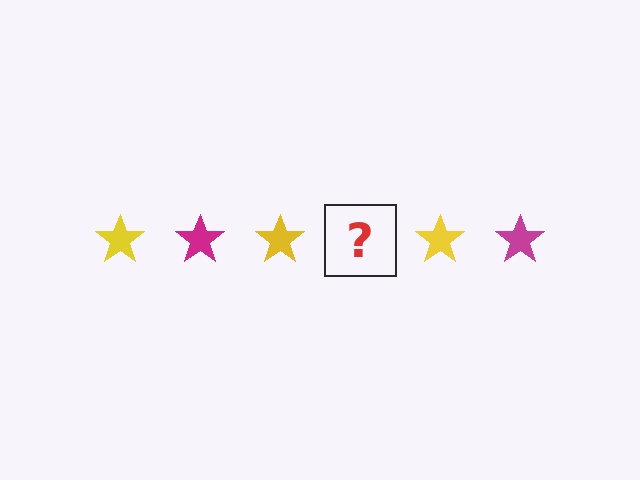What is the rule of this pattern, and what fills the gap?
The rule is that the pattern cycles through yellow, magenta stars. The gap should be filled with a magenta star.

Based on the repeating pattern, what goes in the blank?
The blank should be a magenta star.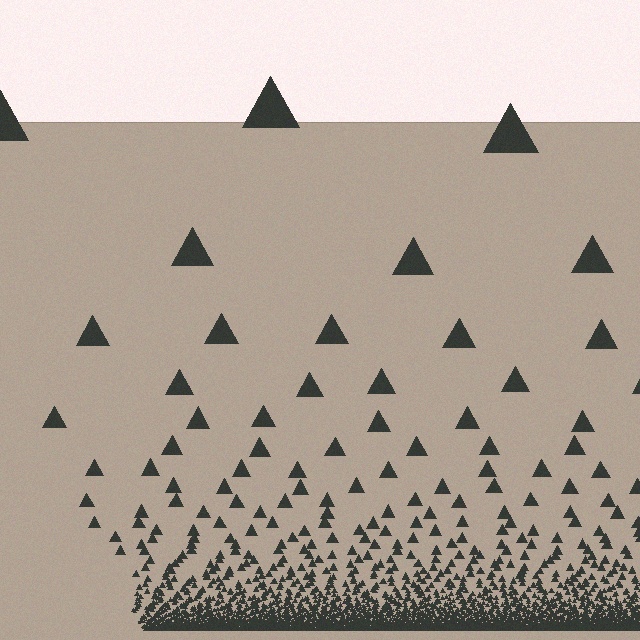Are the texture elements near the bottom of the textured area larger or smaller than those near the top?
Smaller. The gradient is inverted — elements near the bottom are smaller and denser.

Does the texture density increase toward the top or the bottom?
Density increases toward the bottom.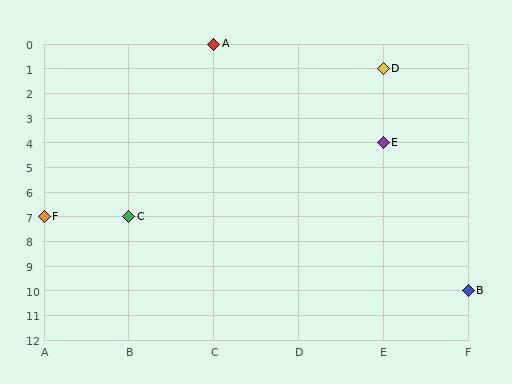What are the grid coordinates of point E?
Point E is at grid coordinates (E, 4).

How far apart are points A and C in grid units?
Points A and C are 1 column and 7 rows apart (about 7.1 grid units diagonally).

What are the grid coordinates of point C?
Point C is at grid coordinates (B, 7).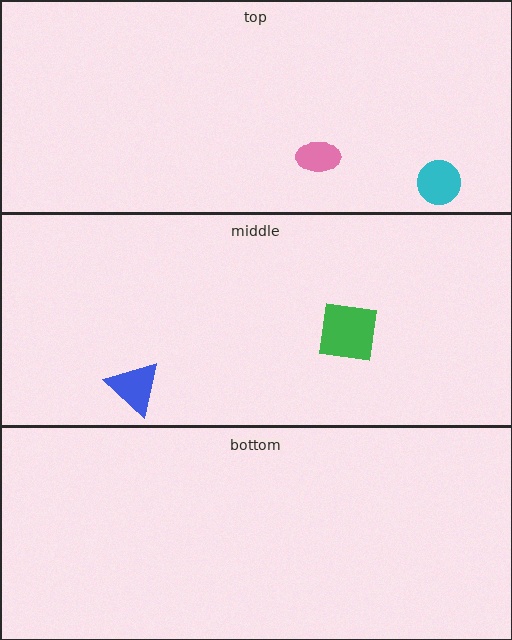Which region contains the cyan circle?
The top region.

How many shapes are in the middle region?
2.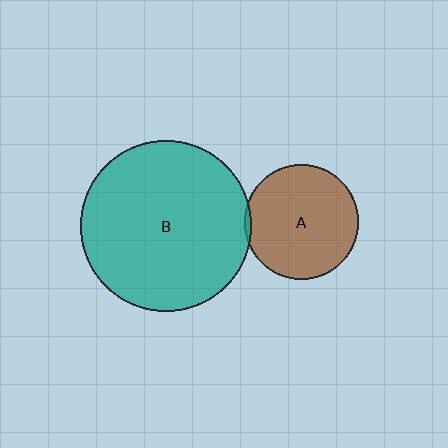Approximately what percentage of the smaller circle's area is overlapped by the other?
Approximately 5%.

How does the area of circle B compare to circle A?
Approximately 2.3 times.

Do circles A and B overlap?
Yes.